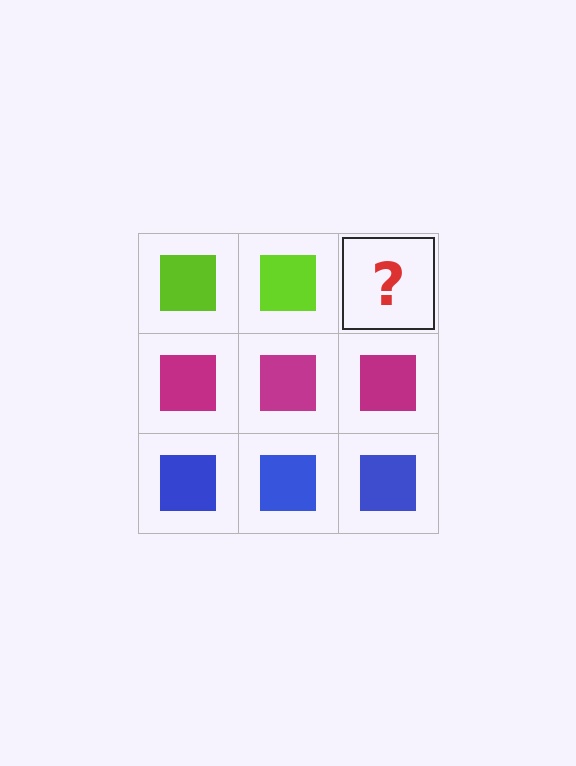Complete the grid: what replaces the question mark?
The question mark should be replaced with a lime square.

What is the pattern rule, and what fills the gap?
The rule is that each row has a consistent color. The gap should be filled with a lime square.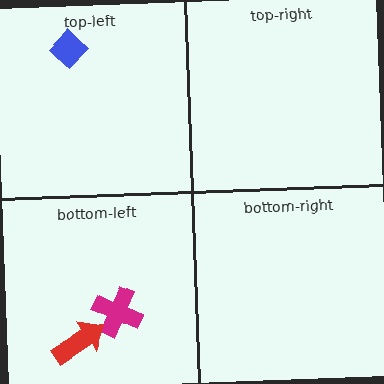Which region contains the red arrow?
The bottom-left region.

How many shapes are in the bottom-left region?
2.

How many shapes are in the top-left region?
1.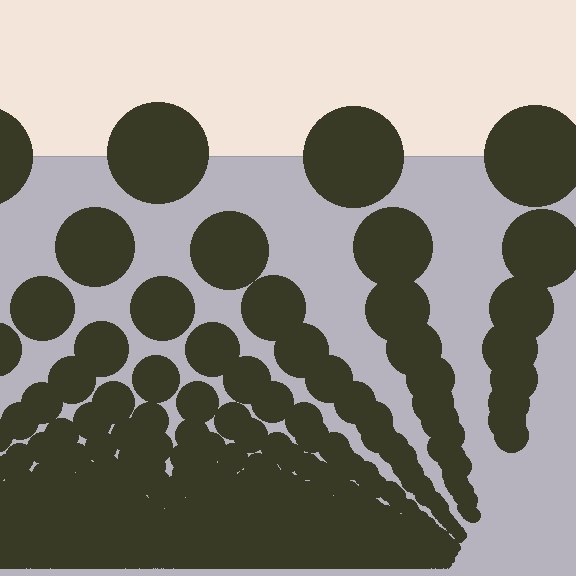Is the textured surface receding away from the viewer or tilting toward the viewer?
The surface appears to tilt toward the viewer. Texture elements get larger and sparser toward the top.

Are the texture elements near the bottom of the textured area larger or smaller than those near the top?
Smaller. The gradient is inverted — elements near the bottom are smaller and denser.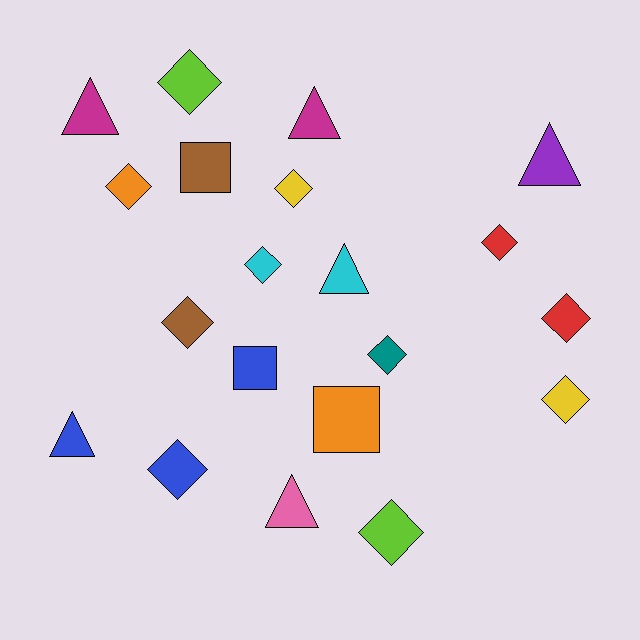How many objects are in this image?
There are 20 objects.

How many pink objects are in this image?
There is 1 pink object.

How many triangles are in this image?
There are 6 triangles.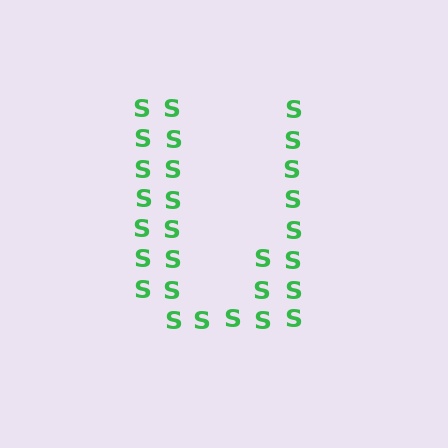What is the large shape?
The large shape is the letter U.